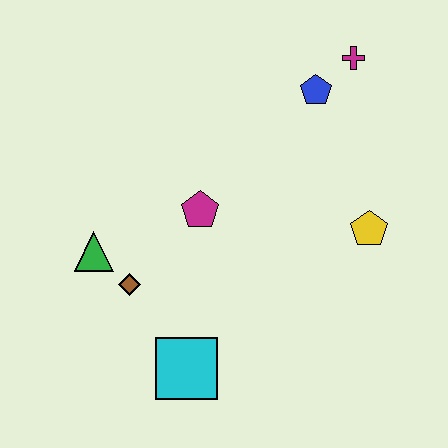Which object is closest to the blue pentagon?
The magenta cross is closest to the blue pentagon.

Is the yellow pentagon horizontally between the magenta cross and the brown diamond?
No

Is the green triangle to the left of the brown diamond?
Yes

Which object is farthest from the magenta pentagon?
The magenta cross is farthest from the magenta pentagon.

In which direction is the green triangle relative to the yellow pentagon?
The green triangle is to the left of the yellow pentagon.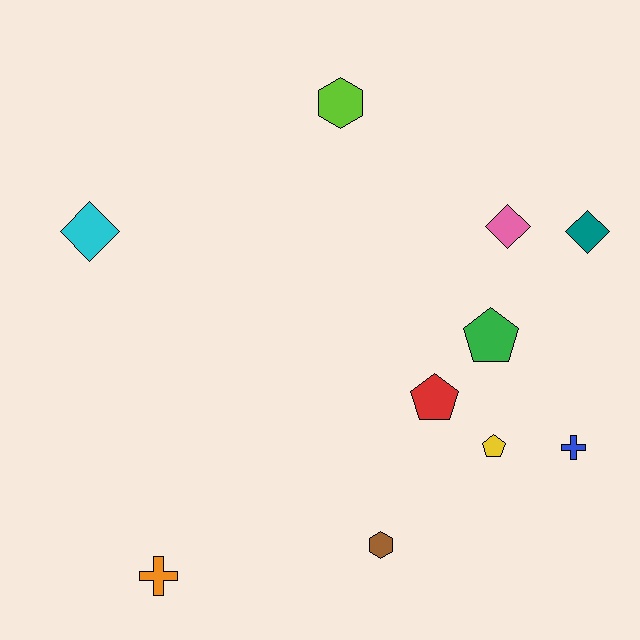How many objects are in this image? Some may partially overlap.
There are 10 objects.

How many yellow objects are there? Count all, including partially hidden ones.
There is 1 yellow object.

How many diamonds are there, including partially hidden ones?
There are 3 diamonds.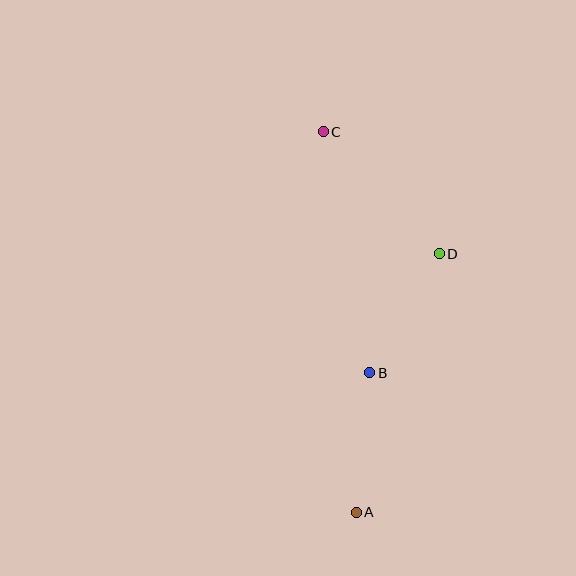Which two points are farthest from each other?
Points A and C are farthest from each other.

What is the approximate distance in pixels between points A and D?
The distance between A and D is approximately 271 pixels.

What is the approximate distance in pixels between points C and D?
The distance between C and D is approximately 169 pixels.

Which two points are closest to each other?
Points B and D are closest to each other.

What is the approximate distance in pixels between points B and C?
The distance between B and C is approximately 245 pixels.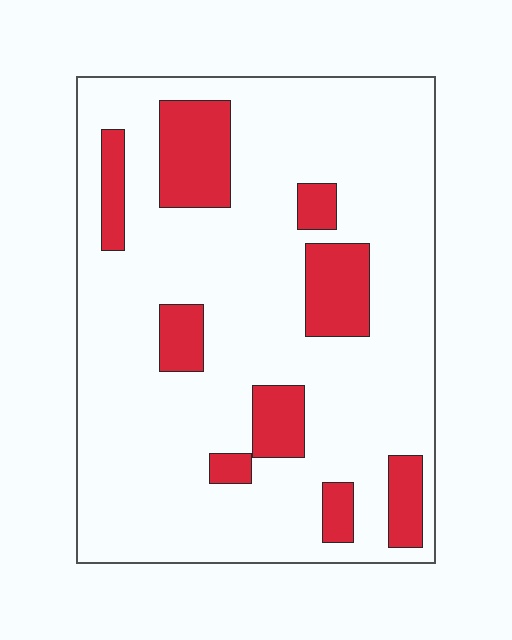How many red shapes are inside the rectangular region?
9.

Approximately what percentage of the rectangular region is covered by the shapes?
Approximately 20%.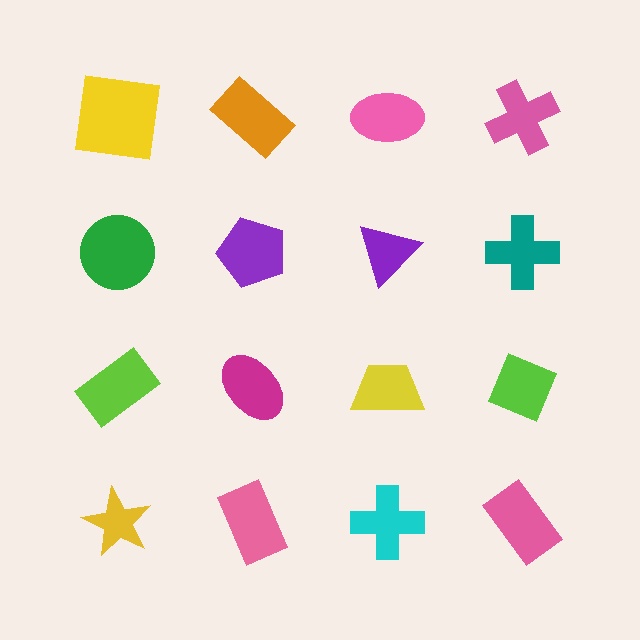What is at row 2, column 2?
A purple pentagon.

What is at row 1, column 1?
A yellow square.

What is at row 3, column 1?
A lime rectangle.